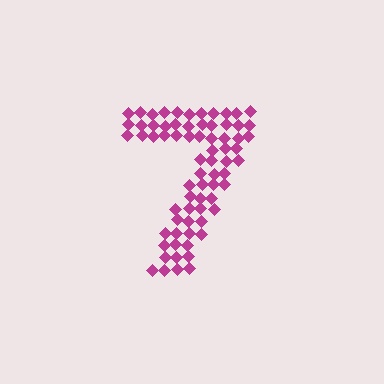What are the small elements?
The small elements are diamonds.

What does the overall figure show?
The overall figure shows the digit 7.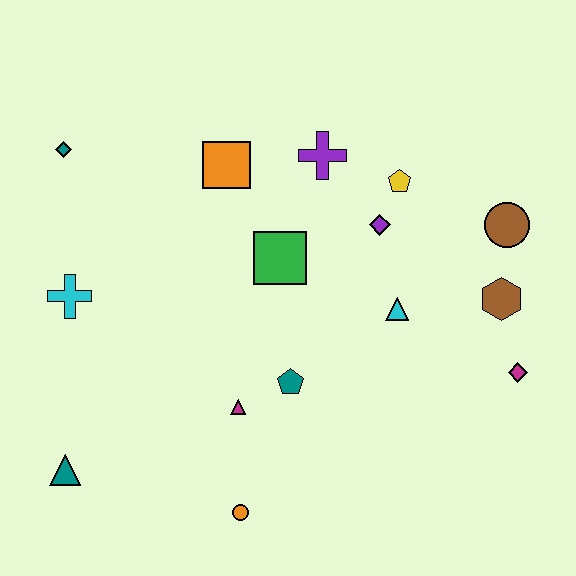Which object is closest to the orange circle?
The magenta triangle is closest to the orange circle.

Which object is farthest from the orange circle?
The teal diamond is farthest from the orange circle.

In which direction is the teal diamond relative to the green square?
The teal diamond is to the left of the green square.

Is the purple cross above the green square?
Yes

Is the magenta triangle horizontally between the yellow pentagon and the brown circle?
No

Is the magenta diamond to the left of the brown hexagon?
No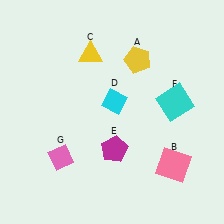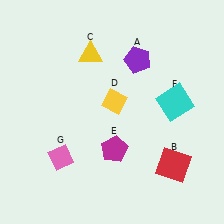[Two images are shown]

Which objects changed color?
A changed from yellow to purple. B changed from pink to red. D changed from cyan to yellow.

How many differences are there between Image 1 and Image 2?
There are 3 differences between the two images.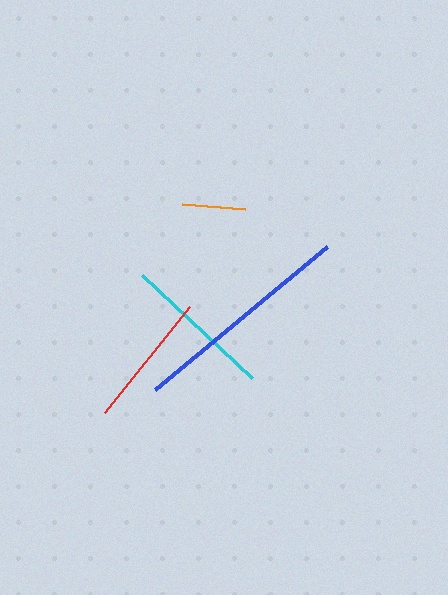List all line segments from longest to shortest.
From longest to shortest: blue, cyan, red, orange.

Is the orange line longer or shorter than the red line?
The red line is longer than the orange line.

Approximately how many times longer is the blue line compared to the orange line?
The blue line is approximately 3.5 times the length of the orange line.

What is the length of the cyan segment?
The cyan segment is approximately 151 pixels long.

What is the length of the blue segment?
The blue segment is approximately 224 pixels long.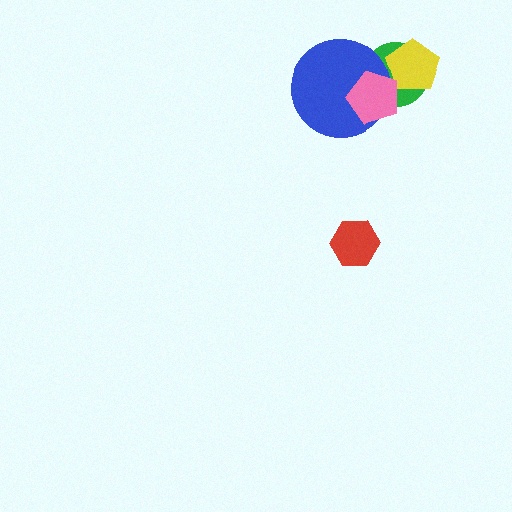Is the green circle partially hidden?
Yes, it is partially covered by another shape.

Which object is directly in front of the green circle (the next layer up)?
The yellow pentagon is directly in front of the green circle.